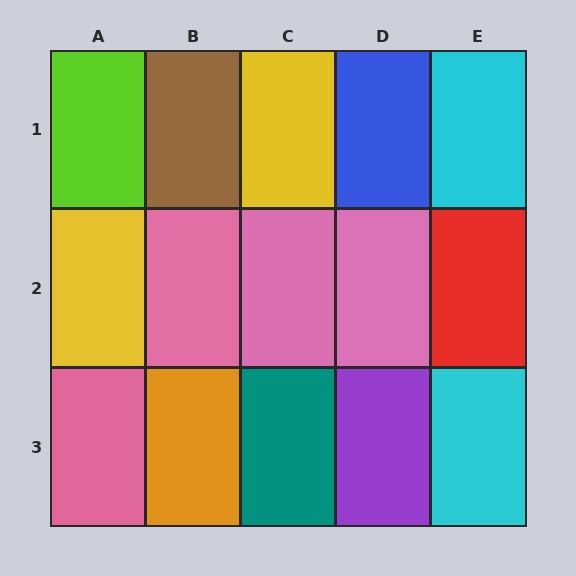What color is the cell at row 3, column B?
Orange.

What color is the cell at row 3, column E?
Cyan.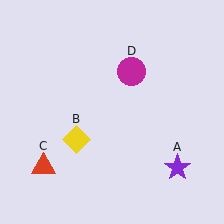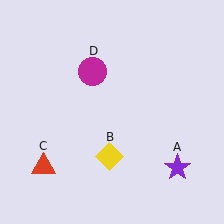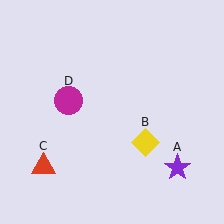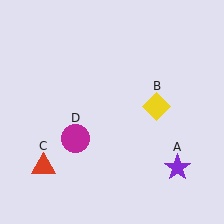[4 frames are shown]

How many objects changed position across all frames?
2 objects changed position: yellow diamond (object B), magenta circle (object D).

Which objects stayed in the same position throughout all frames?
Purple star (object A) and red triangle (object C) remained stationary.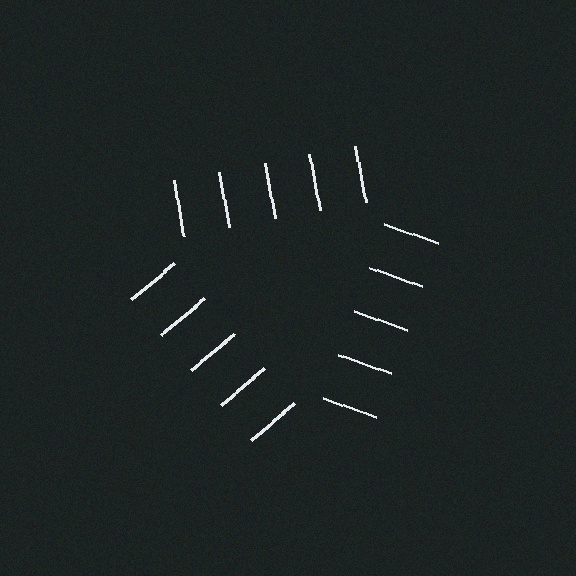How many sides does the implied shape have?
3 sides — the line-ends trace a triangle.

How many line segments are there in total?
15 — 5 along each of the 3 edges.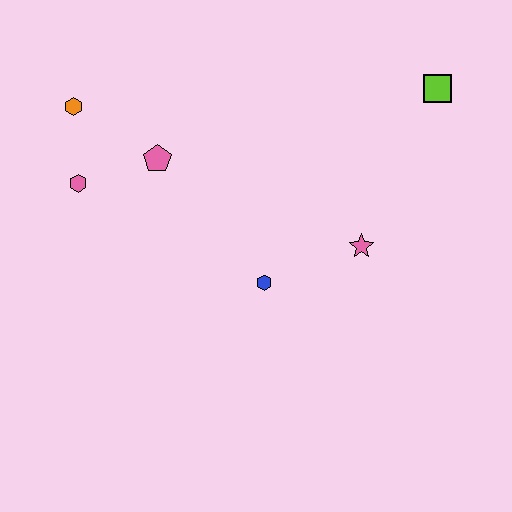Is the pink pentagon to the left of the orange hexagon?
No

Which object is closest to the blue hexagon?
The pink star is closest to the blue hexagon.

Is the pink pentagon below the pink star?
No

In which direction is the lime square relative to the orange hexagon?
The lime square is to the right of the orange hexagon.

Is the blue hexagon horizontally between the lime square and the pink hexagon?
Yes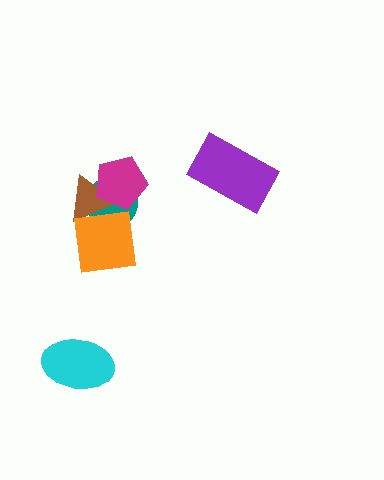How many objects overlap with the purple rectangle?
0 objects overlap with the purple rectangle.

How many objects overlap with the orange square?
2 objects overlap with the orange square.